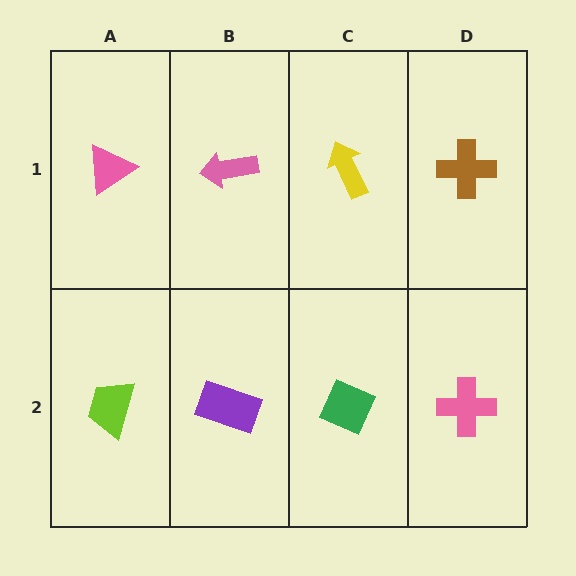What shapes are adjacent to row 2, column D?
A brown cross (row 1, column D), a green diamond (row 2, column C).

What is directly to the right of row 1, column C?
A brown cross.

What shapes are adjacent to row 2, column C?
A yellow arrow (row 1, column C), a purple rectangle (row 2, column B), a pink cross (row 2, column D).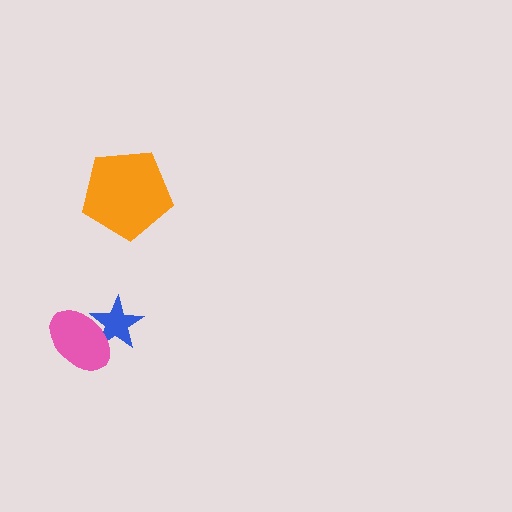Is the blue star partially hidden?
Yes, it is partially covered by another shape.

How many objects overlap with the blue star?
1 object overlaps with the blue star.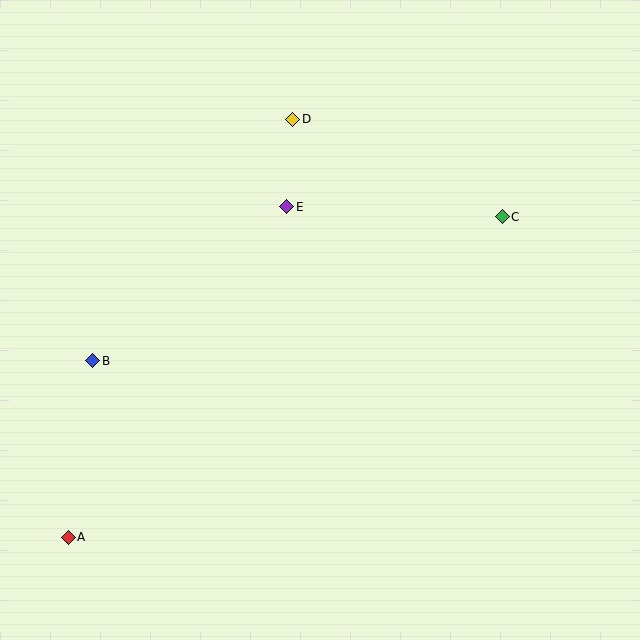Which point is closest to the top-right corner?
Point C is closest to the top-right corner.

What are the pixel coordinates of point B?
Point B is at (93, 361).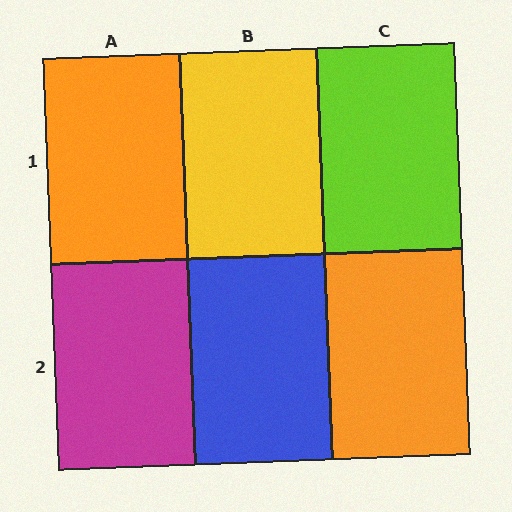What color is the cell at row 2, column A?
Magenta.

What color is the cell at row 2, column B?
Blue.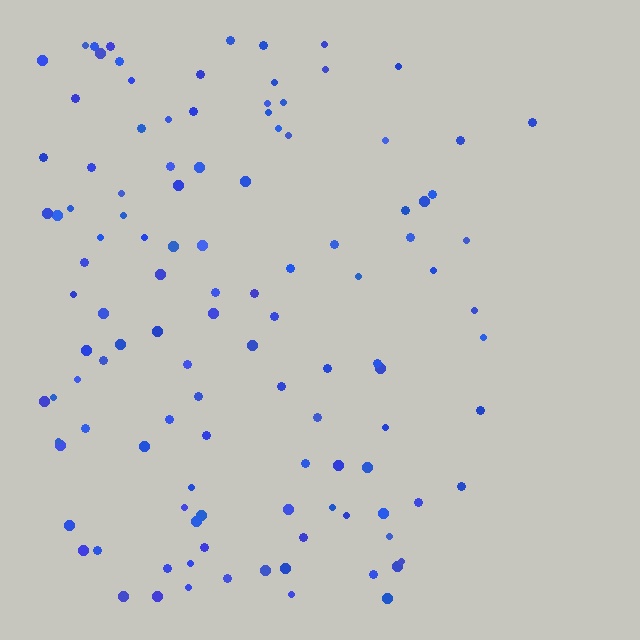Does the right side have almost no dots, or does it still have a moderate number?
Still a moderate number, just noticeably fewer than the left.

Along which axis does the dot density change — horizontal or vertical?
Horizontal.